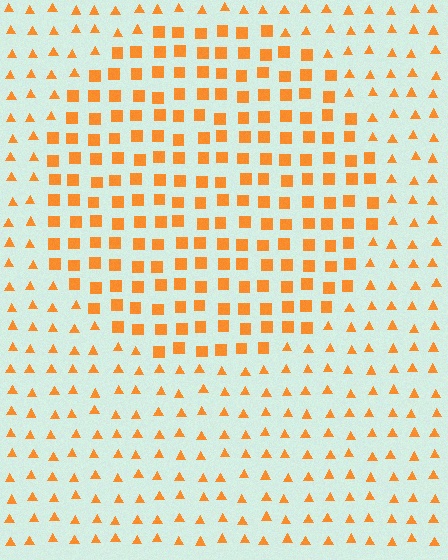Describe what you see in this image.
The image is filled with small orange elements arranged in a uniform grid. A circle-shaped region contains squares, while the surrounding area contains triangles. The boundary is defined purely by the change in element shape.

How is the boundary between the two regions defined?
The boundary is defined by a change in element shape: squares inside vs. triangles outside. All elements share the same color and spacing.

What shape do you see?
I see a circle.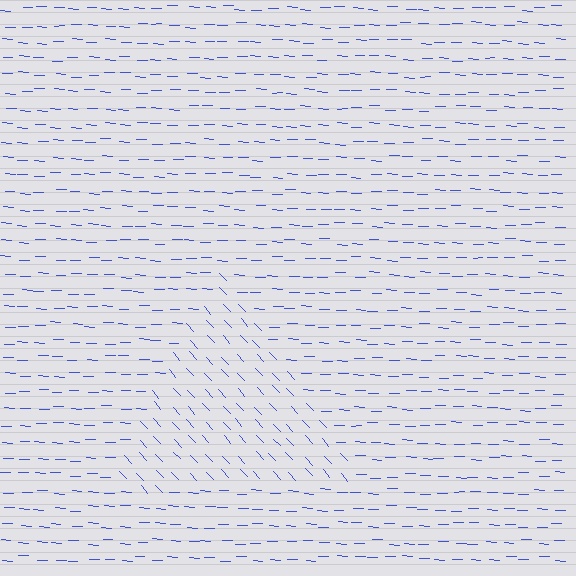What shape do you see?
I see a triangle.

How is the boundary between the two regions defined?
The boundary is defined purely by a change in line orientation (approximately 45 degrees difference). All lines are the same color and thickness.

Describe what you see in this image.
The image is filled with small blue line segments. A triangle region in the image has lines oriented differently from the surrounding lines, creating a visible texture boundary.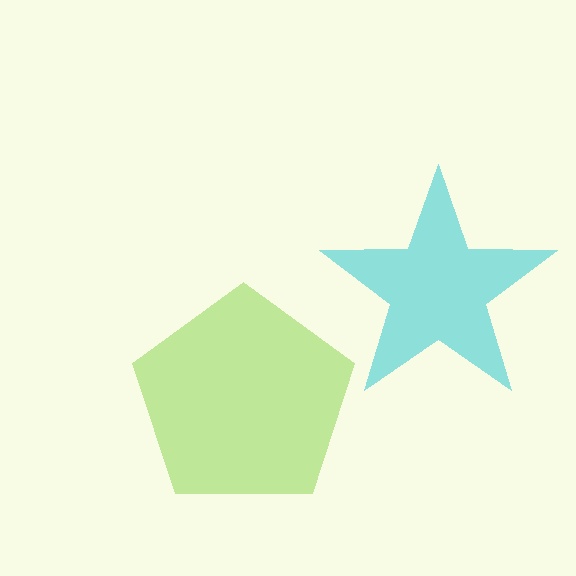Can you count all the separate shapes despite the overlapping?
Yes, there are 2 separate shapes.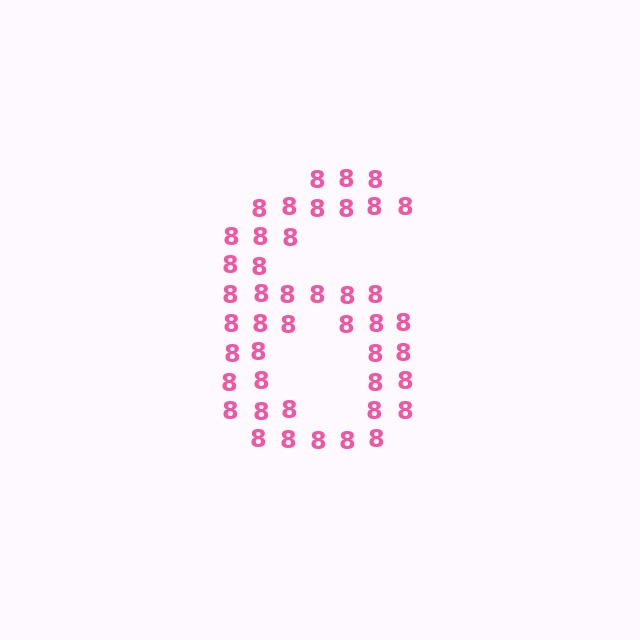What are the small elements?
The small elements are digit 8's.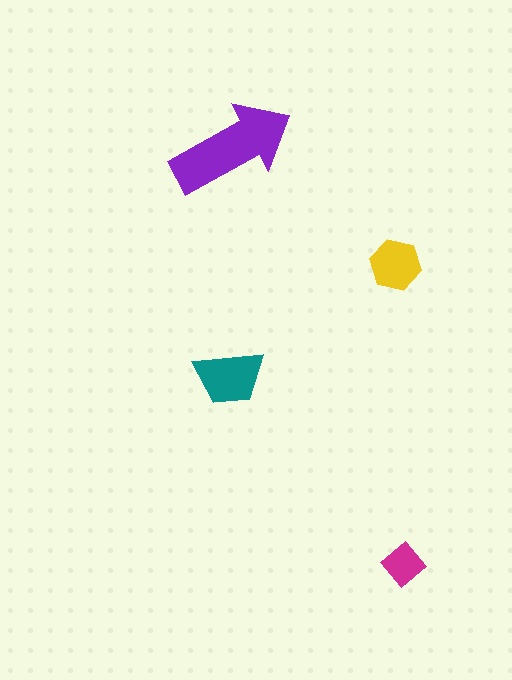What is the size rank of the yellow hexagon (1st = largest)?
3rd.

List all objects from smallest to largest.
The magenta diamond, the yellow hexagon, the teal trapezoid, the purple arrow.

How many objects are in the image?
There are 4 objects in the image.